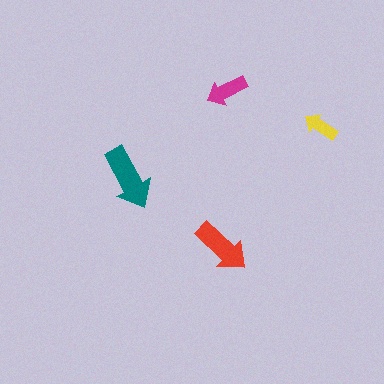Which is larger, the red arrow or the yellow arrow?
The red one.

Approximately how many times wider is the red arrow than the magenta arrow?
About 1.5 times wider.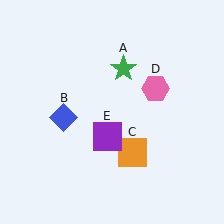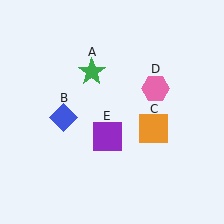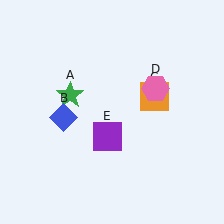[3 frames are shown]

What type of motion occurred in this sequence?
The green star (object A), orange square (object C) rotated counterclockwise around the center of the scene.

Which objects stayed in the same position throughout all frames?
Blue diamond (object B) and pink hexagon (object D) and purple square (object E) remained stationary.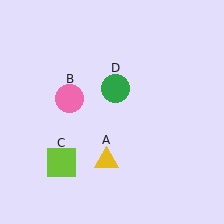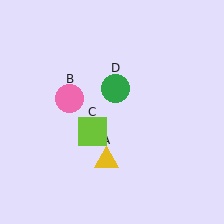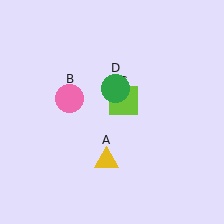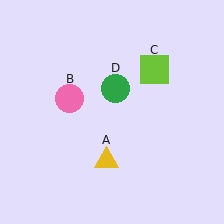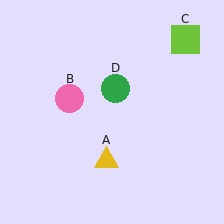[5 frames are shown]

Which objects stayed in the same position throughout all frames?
Yellow triangle (object A) and pink circle (object B) and green circle (object D) remained stationary.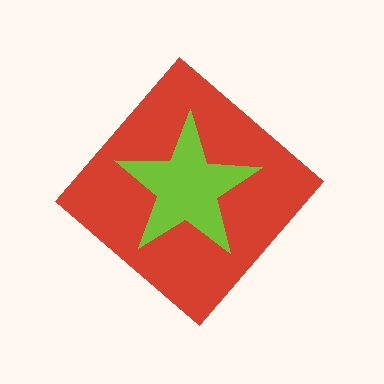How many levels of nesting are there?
2.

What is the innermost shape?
The lime star.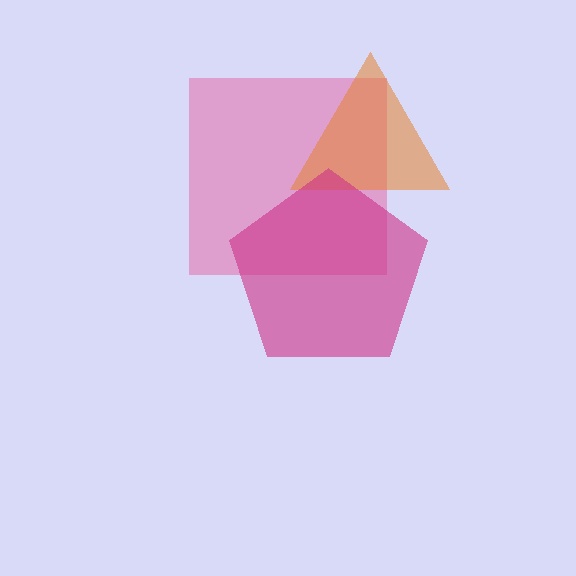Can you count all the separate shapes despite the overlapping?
Yes, there are 3 separate shapes.